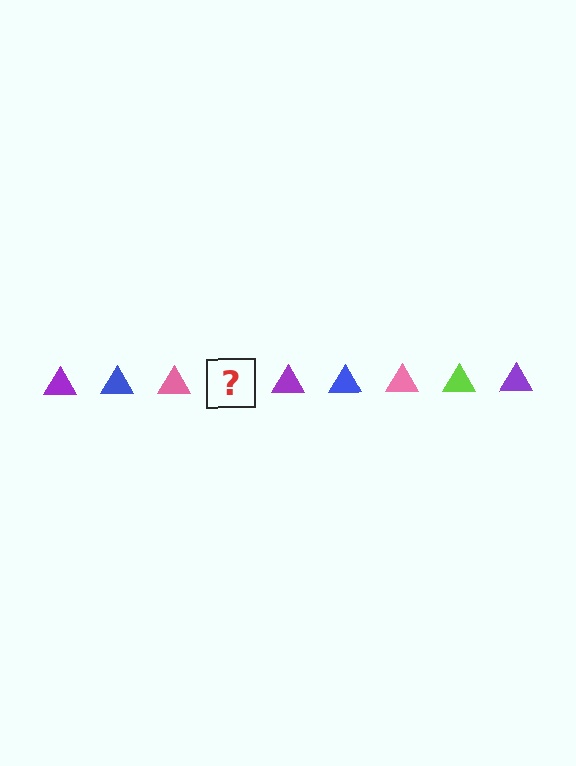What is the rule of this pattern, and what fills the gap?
The rule is that the pattern cycles through purple, blue, pink, lime triangles. The gap should be filled with a lime triangle.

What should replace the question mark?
The question mark should be replaced with a lime triangle.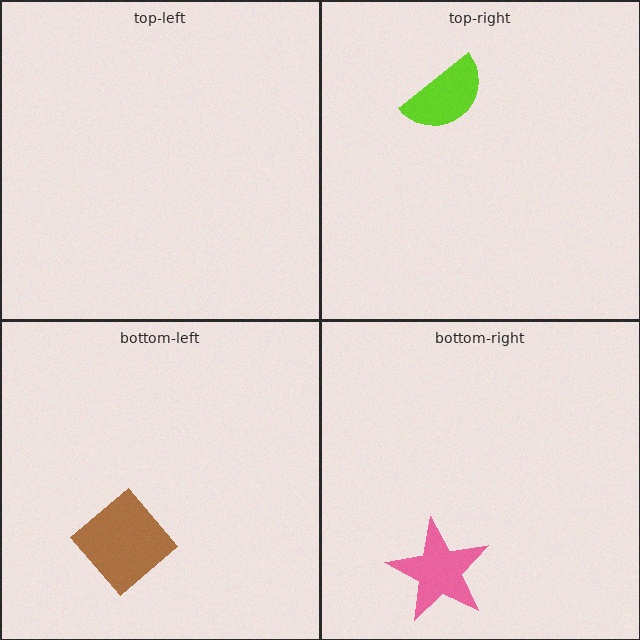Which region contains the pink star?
The bottom-right region.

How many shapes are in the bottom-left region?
1.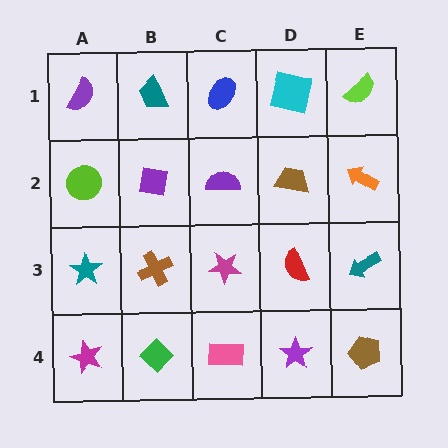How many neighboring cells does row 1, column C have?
3.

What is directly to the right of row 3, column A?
A brown cross.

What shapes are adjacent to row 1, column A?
A lime circle (row 2, column A), a teal trapezoid (row 1, column B).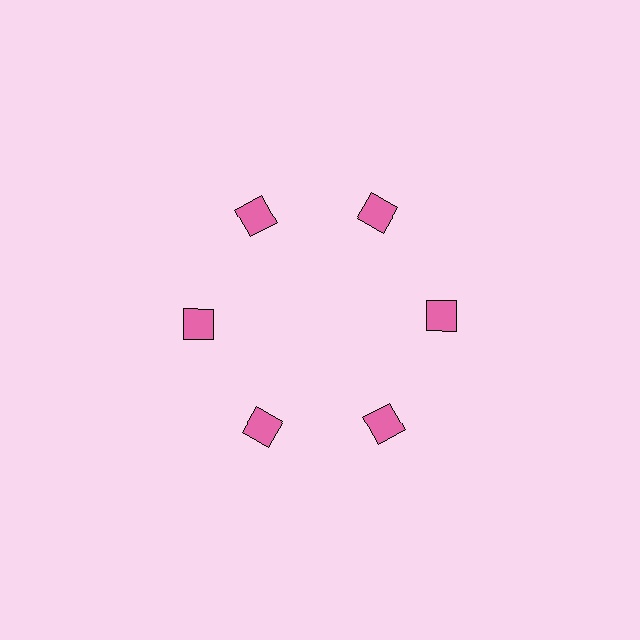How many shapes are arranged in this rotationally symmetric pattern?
There are 6 shapes, arranged in 6 groups of 1.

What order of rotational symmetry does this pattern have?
This pattern has 6-fold rotational symmetry.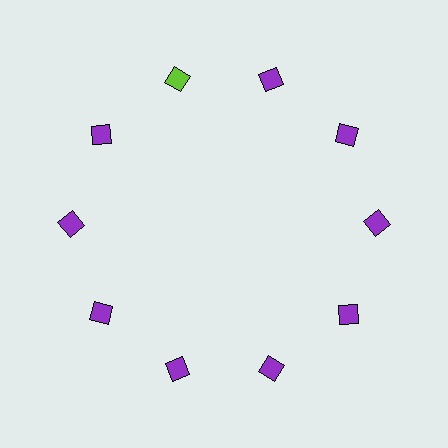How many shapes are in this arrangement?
There are 10 shapes arranged in a ring pattern.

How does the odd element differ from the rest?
It has a different color: lime instead of purple.